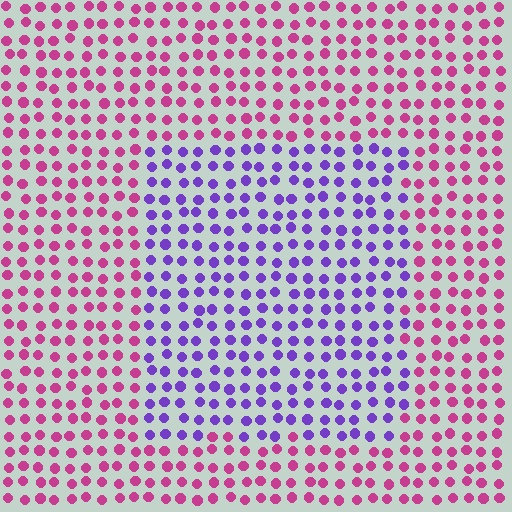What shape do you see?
I see a rectangle.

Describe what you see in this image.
The image is filled with small magenta elements in a uniform arrangement. A rectangle-shaped region is visible where the elements are tinted to a slightly different hue, forming a subtle color boundary.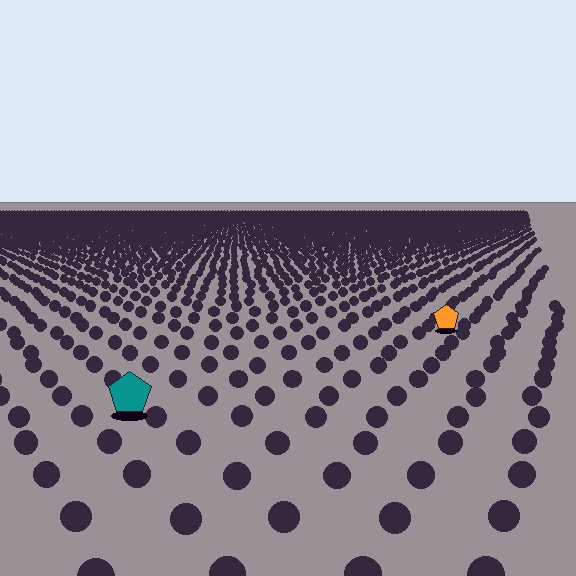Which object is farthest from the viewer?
The orange pentagon is farthest from the viewer. It appears smaller and the ground texture around it is denser.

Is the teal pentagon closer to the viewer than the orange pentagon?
Yes. The teal pentagon is closer — you can tell from the texture gradient: the ground texture is coarser near it.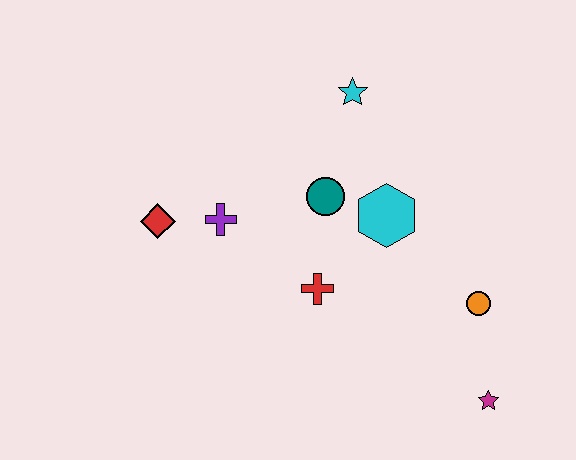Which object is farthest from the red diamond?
The magenta star is farthest from the red diamond.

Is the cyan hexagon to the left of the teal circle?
No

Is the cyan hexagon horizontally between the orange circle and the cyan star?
Yes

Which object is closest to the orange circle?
The magenta star is closest to the orange circle.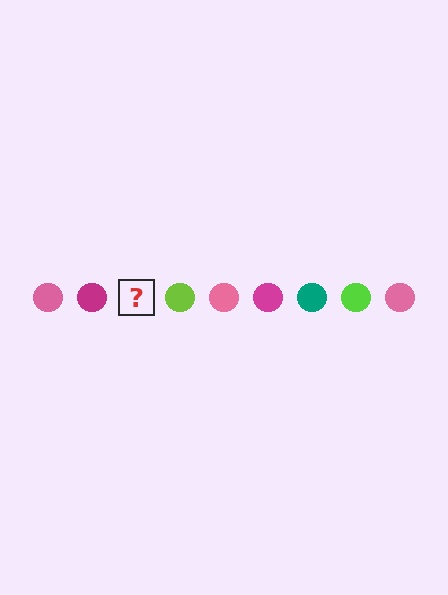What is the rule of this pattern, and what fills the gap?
The rule is that the pattern cycles through pink, magenta, teal, lime circles. The gap should be filled with a teal circle.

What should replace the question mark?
The question mark should be replaced with a teal circle.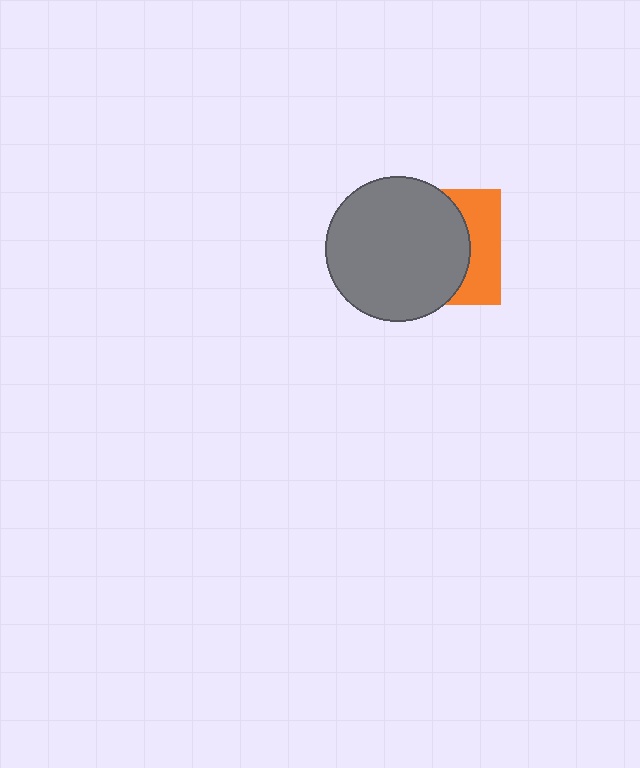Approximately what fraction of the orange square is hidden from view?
Roughly 67% of the orange square is hidden behind the gray circle.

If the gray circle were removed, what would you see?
You would see the complete orange square.